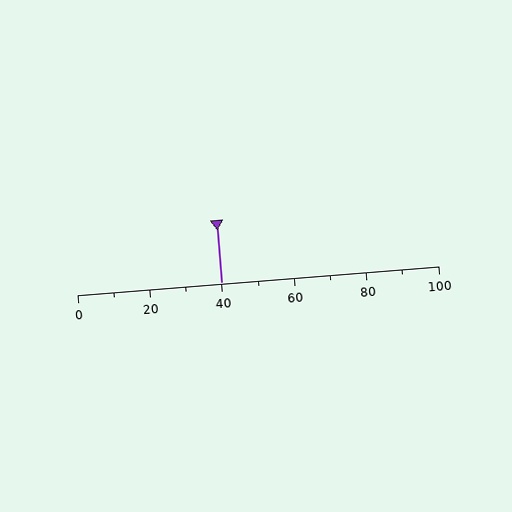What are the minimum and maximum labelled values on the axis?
The axis runs from 0 to 100.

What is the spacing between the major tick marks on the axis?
The major ticks are spaced 20 apart.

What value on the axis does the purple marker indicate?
The marker indicates approximately 40.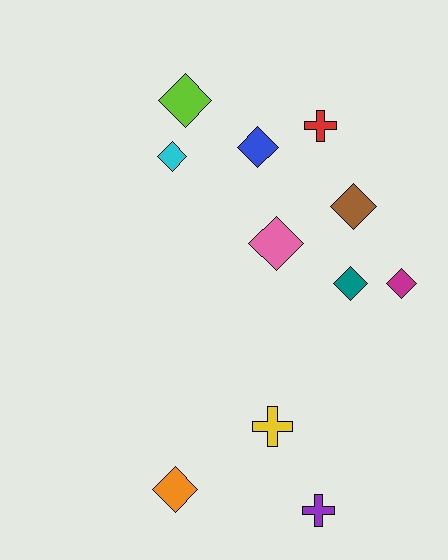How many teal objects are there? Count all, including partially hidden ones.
There is 1 teal object.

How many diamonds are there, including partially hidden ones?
There are 8 diamonds.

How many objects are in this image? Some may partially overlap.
There are 11 objects.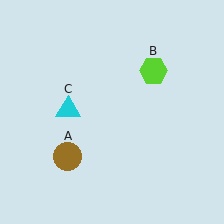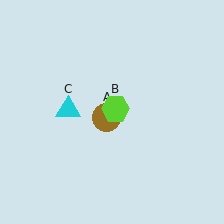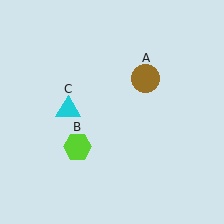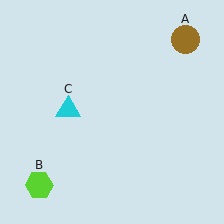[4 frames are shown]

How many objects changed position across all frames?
2 objects changed position: brown circle (object A), lime hexagon (object B).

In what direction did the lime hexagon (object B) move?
The lime hexagon (object B) moved down and to the left.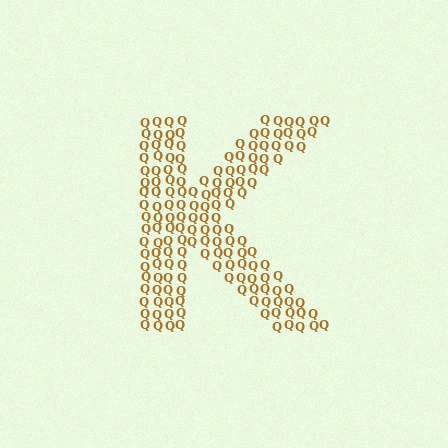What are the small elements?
The small elements are letter Q's.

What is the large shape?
The large shape is the letter K.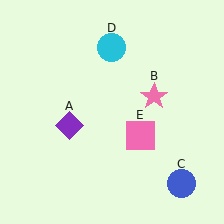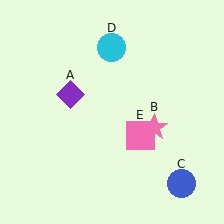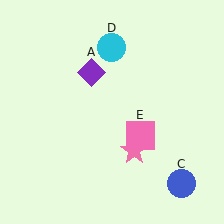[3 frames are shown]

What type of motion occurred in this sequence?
The purple diamond (object A), pink star (object B) rotated clockwise around the center of the scene.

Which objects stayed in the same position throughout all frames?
Blue circle (object C) and cyan circle (object D) and pink square (object E) remained stationary.